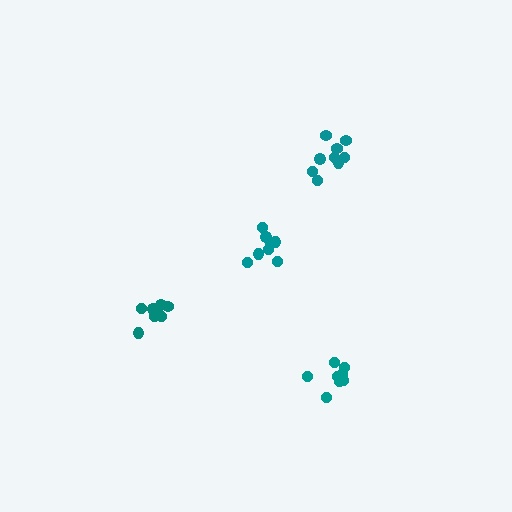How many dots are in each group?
Group 1: 9 dots, Group 2: 8 dots, Group 3: 8 dots, Group 4: 9 dots (34 total).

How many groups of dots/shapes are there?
There are 4 groups.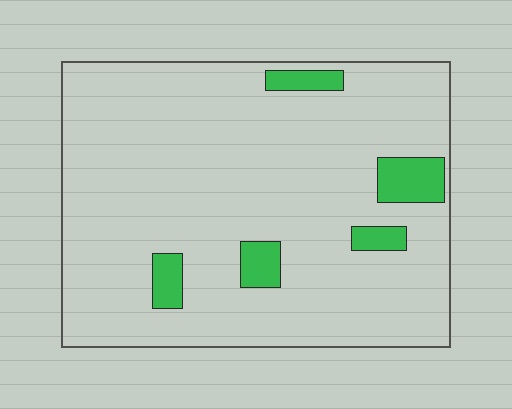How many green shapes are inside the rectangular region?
5.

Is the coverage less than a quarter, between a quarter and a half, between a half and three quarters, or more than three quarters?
Less than a quarter.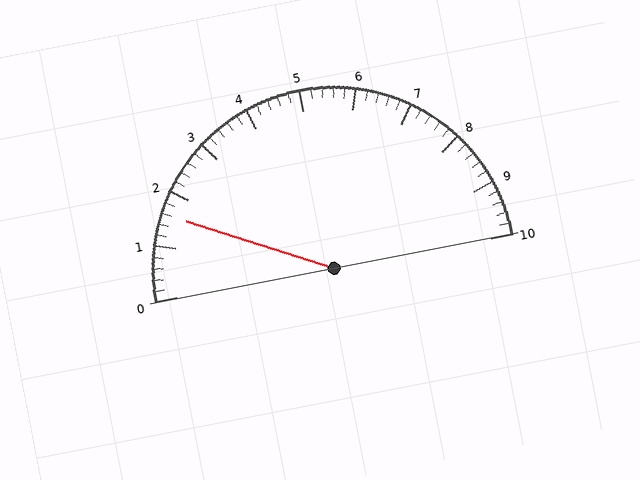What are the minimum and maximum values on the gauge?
The gauge ranges from 0 to 10.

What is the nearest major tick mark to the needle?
The nearest major tick mark is 2.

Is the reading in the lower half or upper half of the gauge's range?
The reading is in the lower half of the range (0 to 10).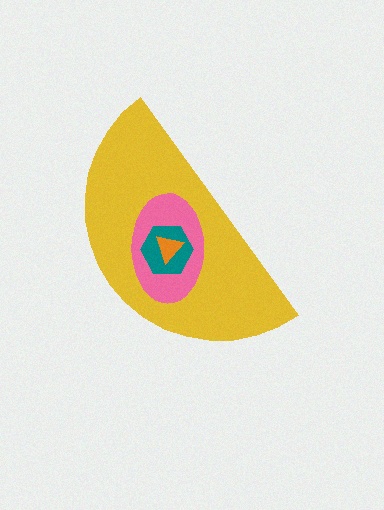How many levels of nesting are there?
4.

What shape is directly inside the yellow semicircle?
The pink ellipse.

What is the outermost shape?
The yellow semicircle.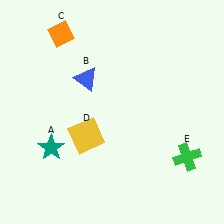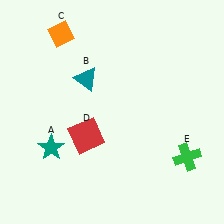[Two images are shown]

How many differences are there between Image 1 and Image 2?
There are 2 differences between the two images.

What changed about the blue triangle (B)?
In Image 1, B is blue. In Image 2, it changed to teal.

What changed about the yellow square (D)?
In Image 1, D is yellow. In Image 2, it changed to red.